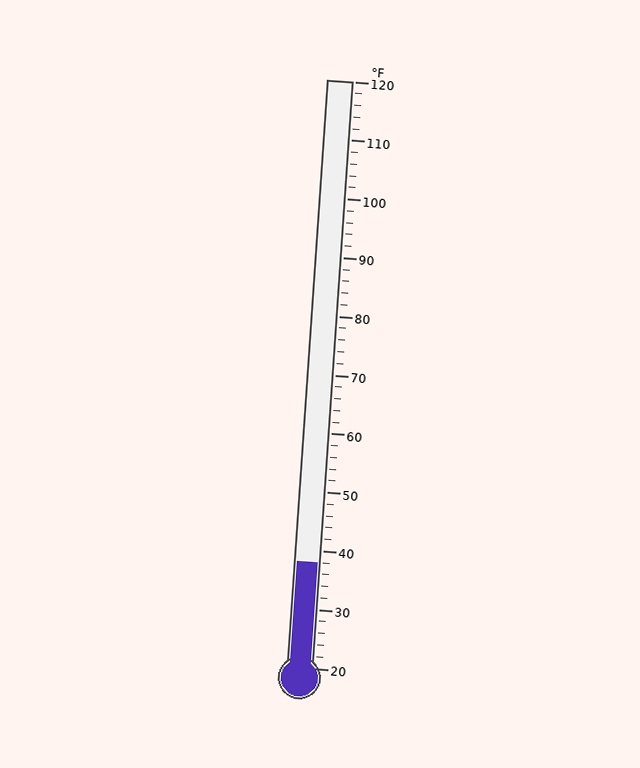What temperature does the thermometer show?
The thermometer shows approximately 38°F.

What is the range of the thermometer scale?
The thermometer scale ranges from 20°F to 120°F.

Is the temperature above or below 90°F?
The temperature is below 90°F.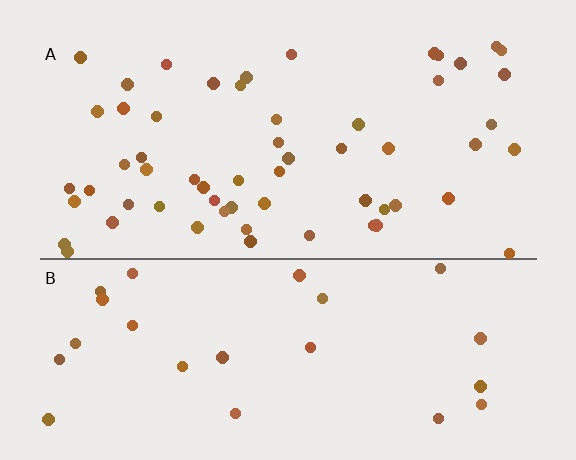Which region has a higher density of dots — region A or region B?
A (the top).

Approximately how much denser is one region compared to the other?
Approximately 2.3× — region A over region B.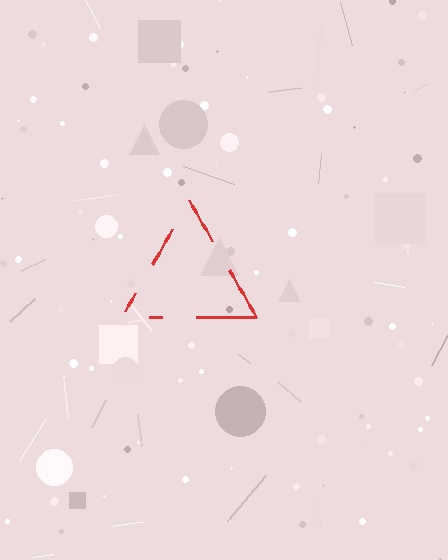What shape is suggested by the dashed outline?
The dashed outline suggests a triangle.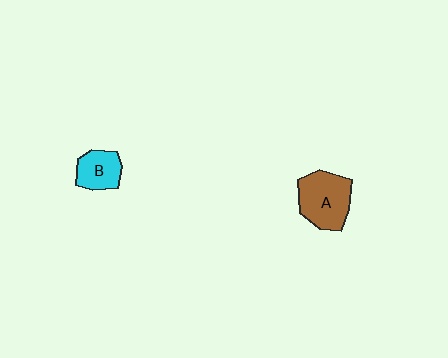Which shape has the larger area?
Shape A (brown).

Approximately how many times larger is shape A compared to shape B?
Approximately 1.6 times.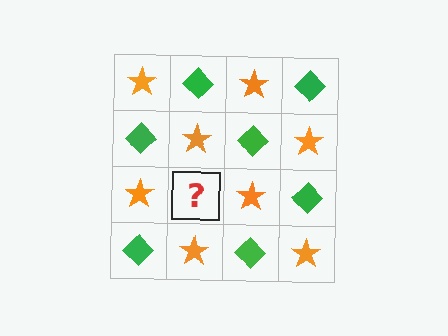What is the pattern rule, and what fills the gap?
The rule is that it alternates orange star and green diamond in a checkerboard pattern. The gap should be filled with a green diamond.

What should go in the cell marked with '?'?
The missing cell should contain a green diamond.